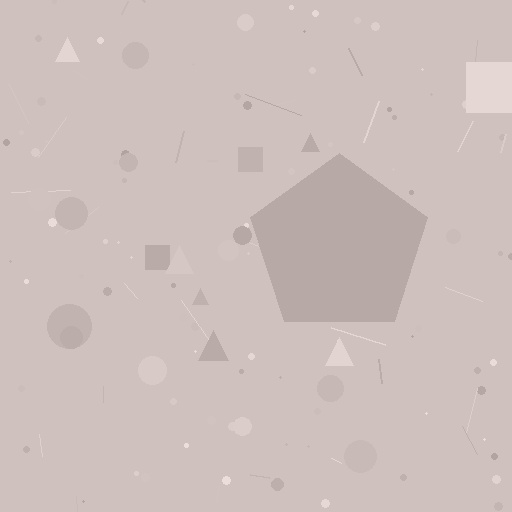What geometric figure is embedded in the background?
A pentagon is embedded in the background.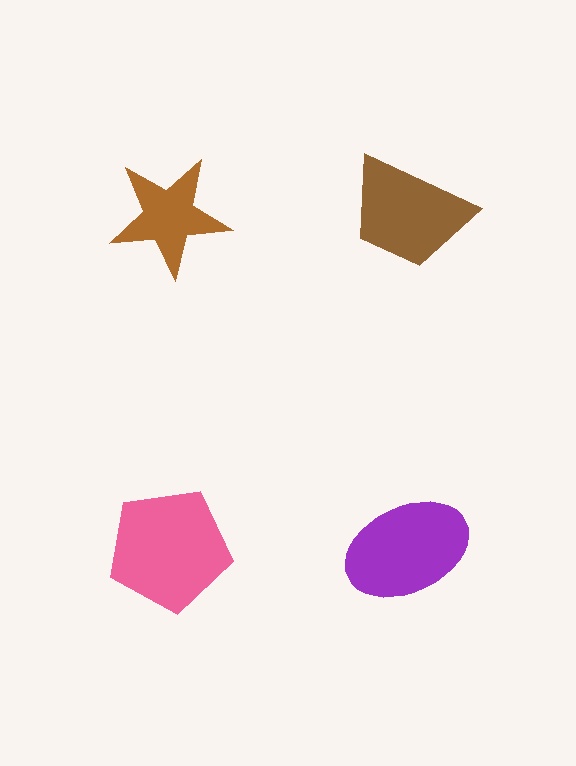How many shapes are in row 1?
2 shapes.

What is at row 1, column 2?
A brown trapezoid.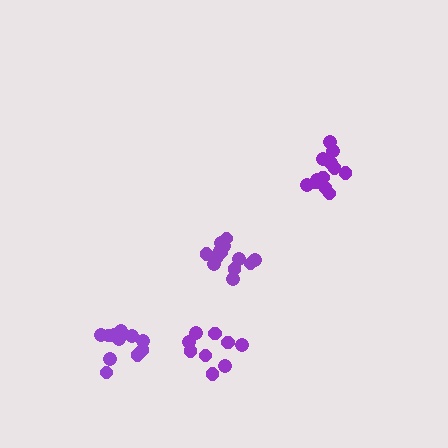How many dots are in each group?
Group 1: 13 dots, Group 2: 9 dots, Group 3: 11 dots, Group 4: 13 dots (46 total).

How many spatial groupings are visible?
There are 4 spatial groupings.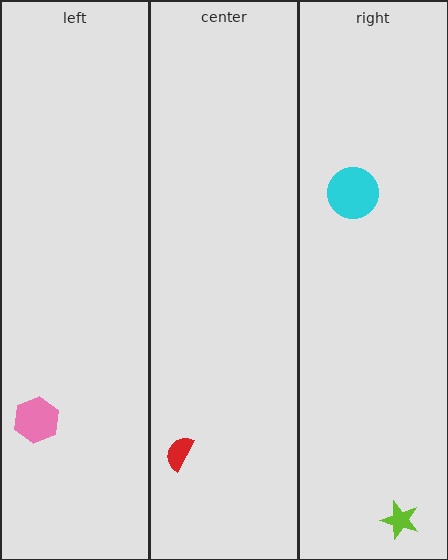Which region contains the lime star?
The right region.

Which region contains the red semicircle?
The center region.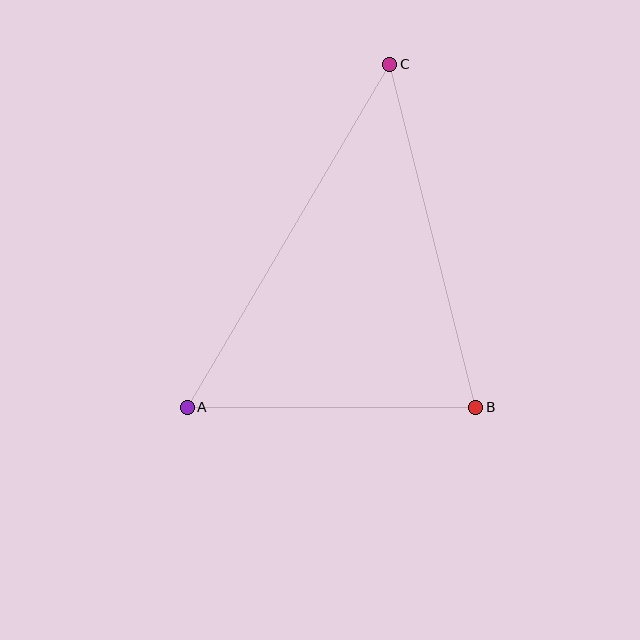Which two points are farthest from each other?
Points A and C are farthest from each other.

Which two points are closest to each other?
Points A and B are closest to each other.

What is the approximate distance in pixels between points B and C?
The distance between B and C is approximately 354 pixels.